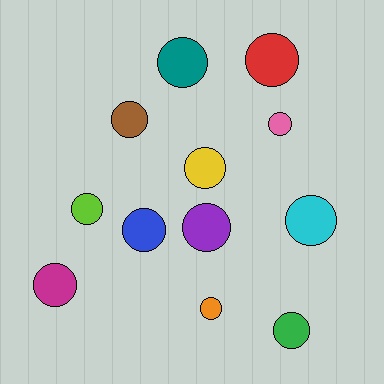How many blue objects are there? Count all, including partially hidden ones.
There is 1 blue object.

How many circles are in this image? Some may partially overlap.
There are 12 circles.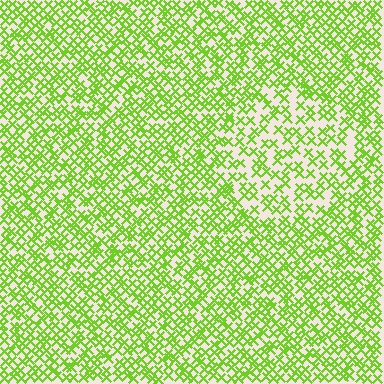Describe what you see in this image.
The image contains small lime elements arranged at two different densities. A circle-shaped region is visible where the elements are less densely packed than the surrounding area.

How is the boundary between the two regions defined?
The boundary is defined by a change in element density (approximately 1.7x ratio). All elements are the same color, size, and shape.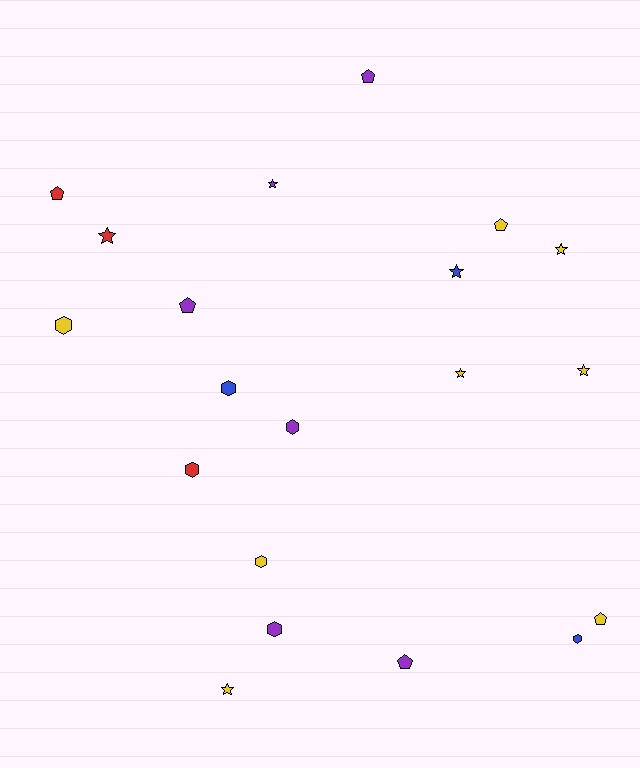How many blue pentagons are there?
There are no blue pentagons.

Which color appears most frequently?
Yellow, with 8 objects.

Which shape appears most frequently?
Hexagon, with 7 objects.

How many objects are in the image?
There are 20 objects.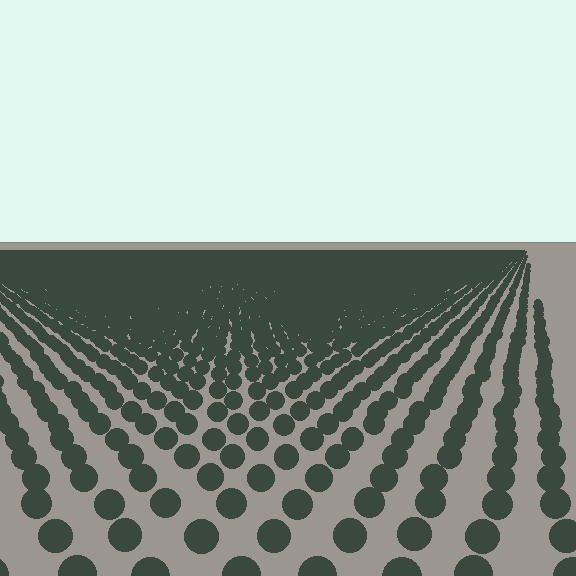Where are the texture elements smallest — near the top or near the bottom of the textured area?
Near the top.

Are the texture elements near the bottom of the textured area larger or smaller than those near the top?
Larger. Near the bottom, elements are closer to the viewer and appear at a bigger on-screen size.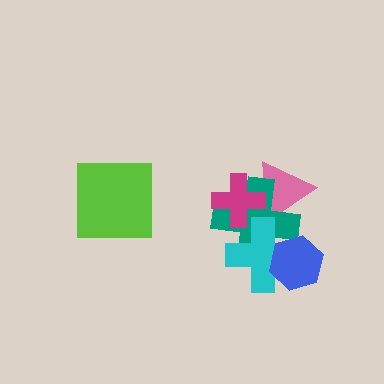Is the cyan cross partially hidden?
Yes, it is partially covered by another shape.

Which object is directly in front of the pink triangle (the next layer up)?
The teal cross is directly in front of the pink triangle.